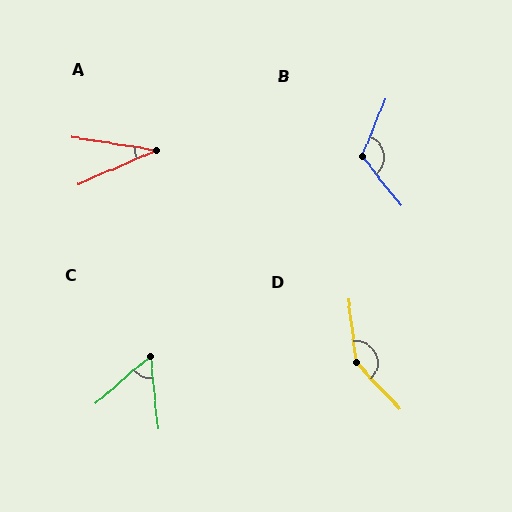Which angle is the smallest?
A, at approximately 32 degrees.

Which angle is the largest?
D, at approximately 143 degrees.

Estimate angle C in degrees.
Approximately 54 degrees.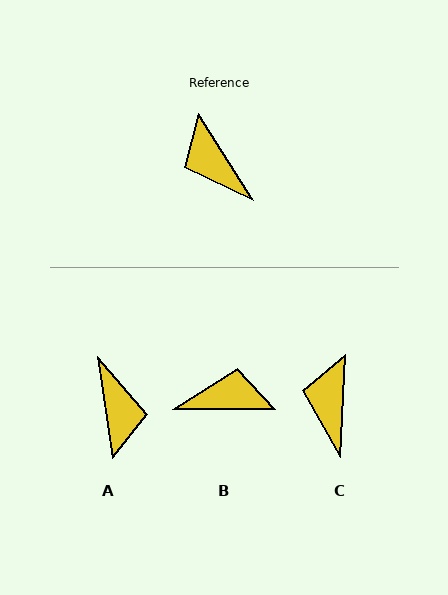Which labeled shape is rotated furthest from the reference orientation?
A, about 156 degrees away.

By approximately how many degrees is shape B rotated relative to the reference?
Approximately 122 degrees clockwise.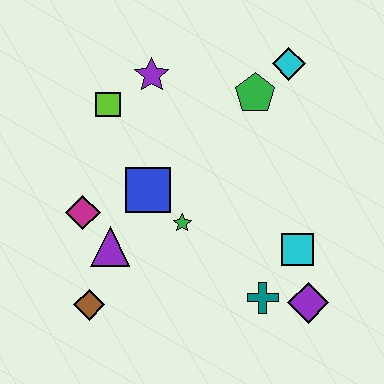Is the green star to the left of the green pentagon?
Yes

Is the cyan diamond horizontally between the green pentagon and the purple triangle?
No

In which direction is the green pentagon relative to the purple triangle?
The green pentagon is above the purple triangle.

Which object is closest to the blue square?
The green star is closest to the blue square.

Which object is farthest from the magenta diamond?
The cyan diamond is farthest from the magenta diamond.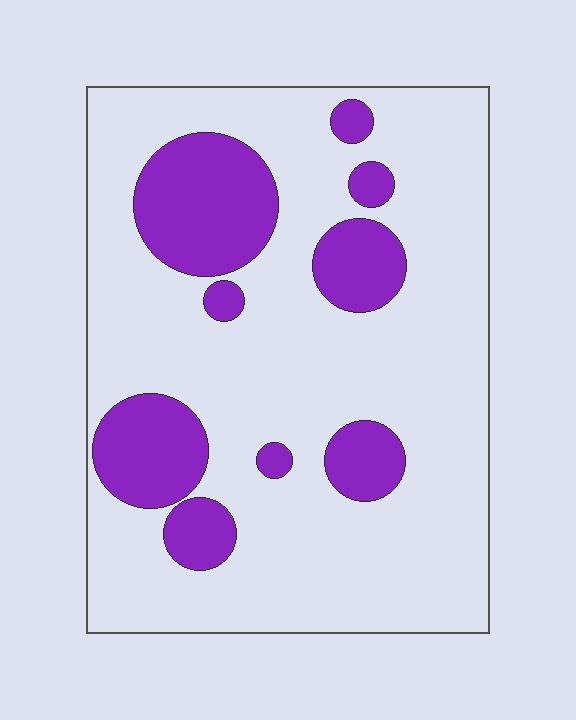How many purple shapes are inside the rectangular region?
9.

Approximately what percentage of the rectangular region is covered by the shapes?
Approximately 20%.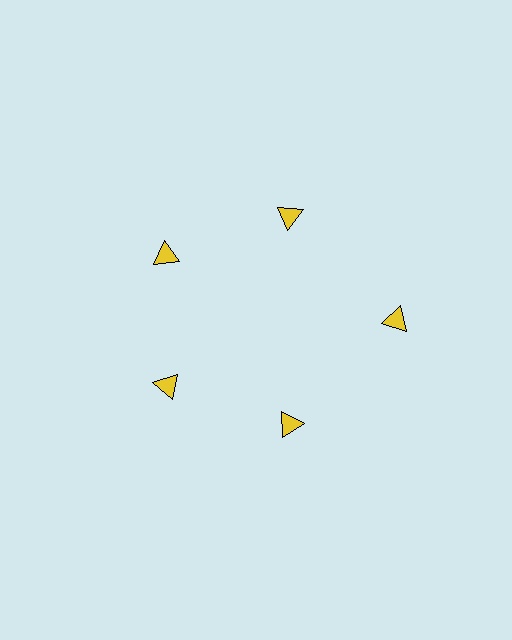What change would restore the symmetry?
The symmetry would be restored by moving it inward, back onto the ring so that all 5 triangles sit at equal angles and equal distance from the center.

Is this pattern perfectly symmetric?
No. The 5 yellow triangles are arranged in a ring, but one element near the 3 o'clock position is pushed outward from the center, breaking the 5-fold rotational symmetry.